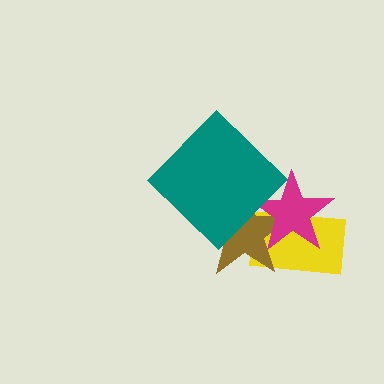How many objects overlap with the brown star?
3 objects overlap with the brown star.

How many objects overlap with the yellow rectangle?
2 objects overlap with the yellow rectangle.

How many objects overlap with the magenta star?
3 objects overlap with the magenta star.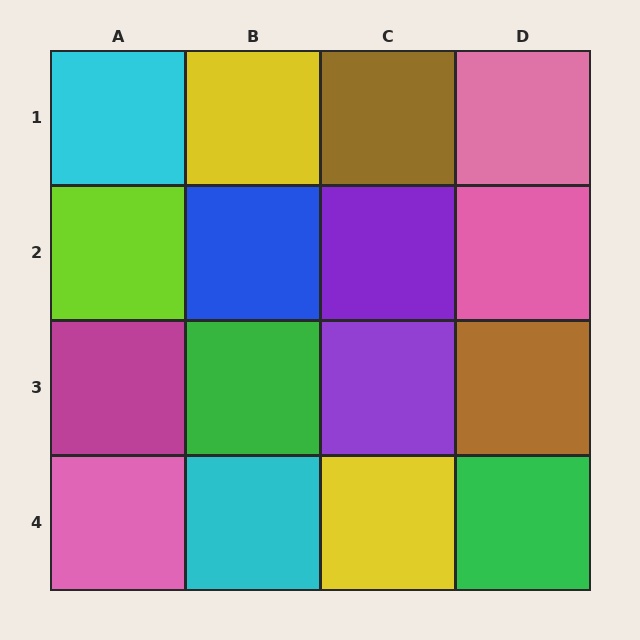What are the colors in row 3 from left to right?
Magenta, green, purple, brown.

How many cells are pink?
3 cells are pink.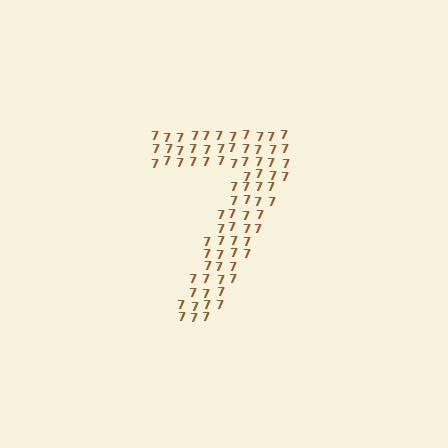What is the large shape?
The large shape is the digit 7.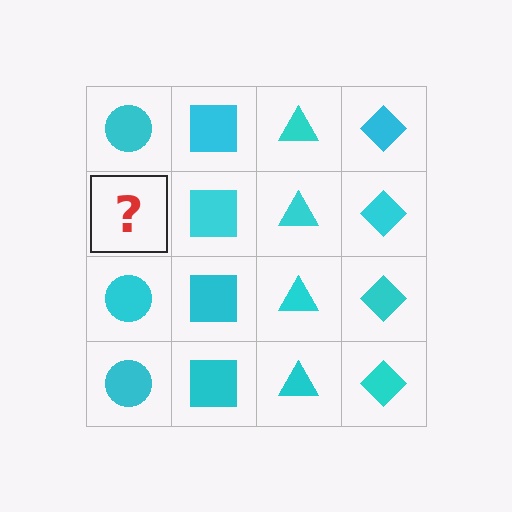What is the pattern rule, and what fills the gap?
The rule is that each column has a consistent shape. The gap should be filled with a cyan circle.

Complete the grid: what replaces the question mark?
The question mark should be replaced with a cyan circle.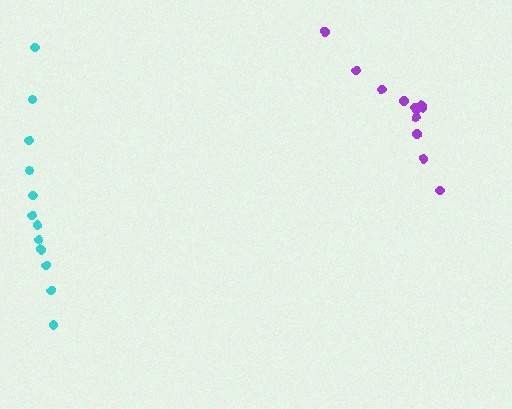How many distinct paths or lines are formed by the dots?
There are 2 distinct paths.